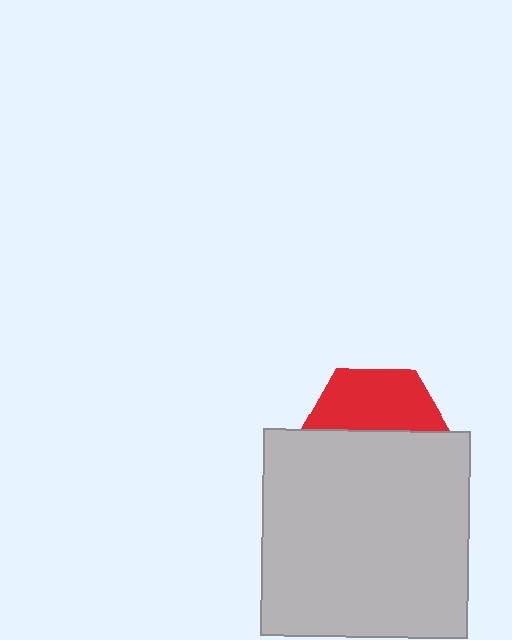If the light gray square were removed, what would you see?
You would see the complete red hexagon.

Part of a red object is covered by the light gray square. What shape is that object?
It is a hexagon.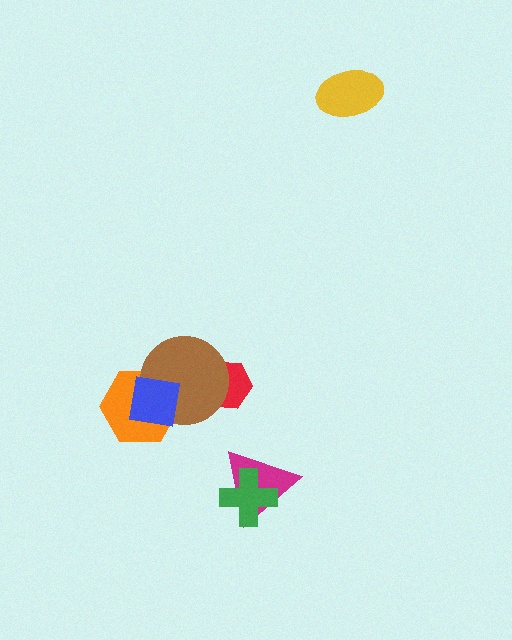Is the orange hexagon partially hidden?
Yes, it is partially covered by another shape.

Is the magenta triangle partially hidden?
Yes, it is partially covered by another shape.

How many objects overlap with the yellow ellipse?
0 objects overlap with the yellow ellipse.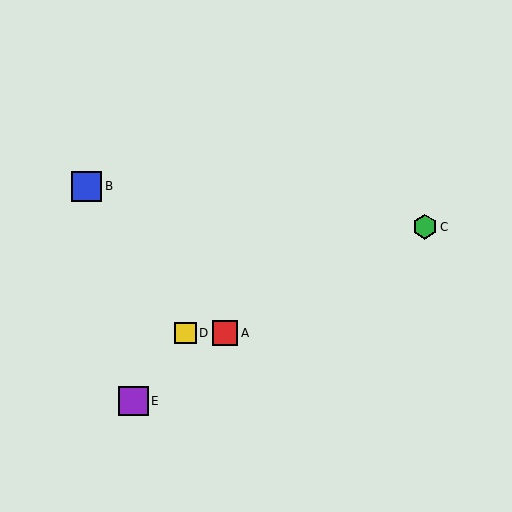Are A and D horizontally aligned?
Yes, both are at y≈333.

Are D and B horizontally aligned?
No, D is at y≈333 and B is at y≈186.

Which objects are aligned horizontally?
Objects A, D are aligned horizontally.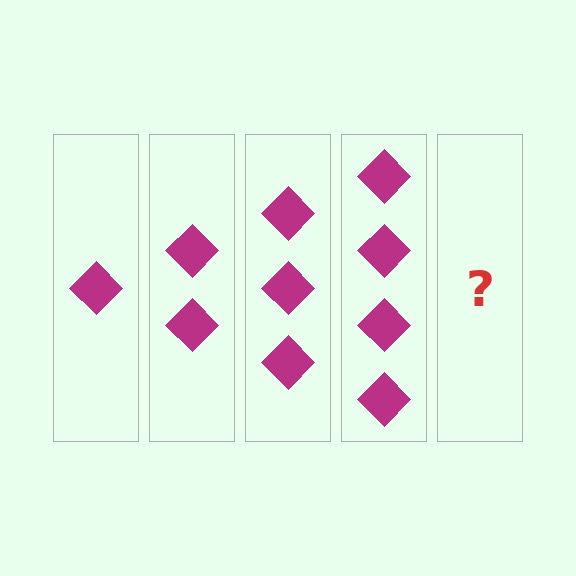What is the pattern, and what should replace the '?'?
The pattern is that each step adds one more diamond. The '?' should be 5 diamonds.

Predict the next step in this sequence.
The next step is 5 diamonds.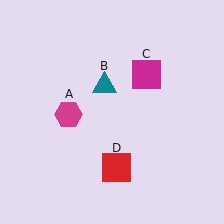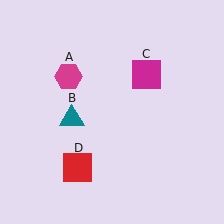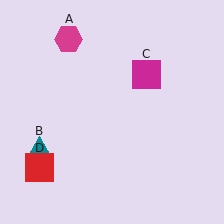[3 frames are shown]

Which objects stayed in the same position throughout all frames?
Magenta square (object C) remained stationary.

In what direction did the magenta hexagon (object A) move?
The magenta hexagon (object A) moved up.